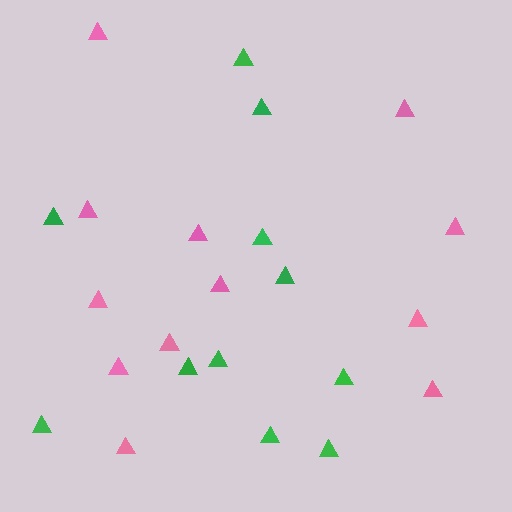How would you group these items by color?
There are 2 groups: one group of green triangles (11) and one group of pink triangles (12).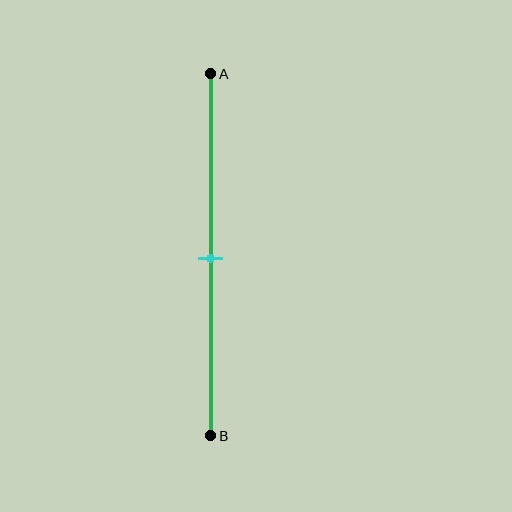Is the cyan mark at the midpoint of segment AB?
Yes, the mark is approximately at the midpoint.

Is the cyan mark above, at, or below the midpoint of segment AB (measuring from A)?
The cyan mark is approximately at the midpoint of segment AB.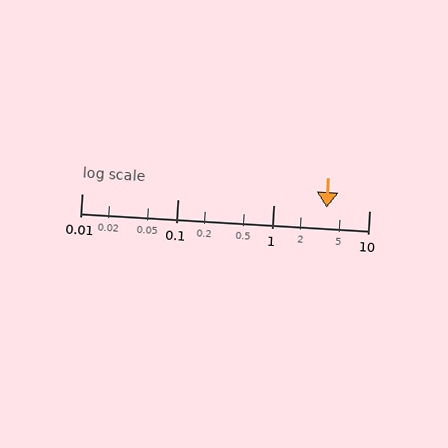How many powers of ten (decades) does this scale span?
The scale spans 3 decades, from 0.01 to 10.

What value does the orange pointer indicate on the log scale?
The pointer indicates approximately 3.6.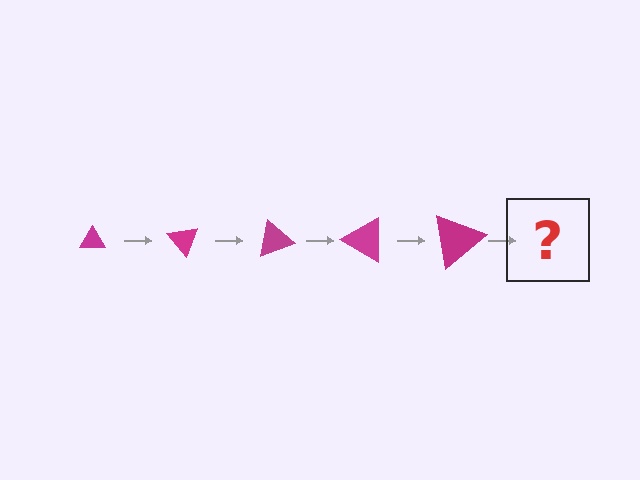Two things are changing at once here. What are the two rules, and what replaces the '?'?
The two rules are that the triangle grows larger each step and it rotates 50 degrees each step. The '?' should be a triangle, larger than the previous one and rotated 250 degrees from the start.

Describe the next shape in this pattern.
It should be a triangle, larger than the previous one and rotated 250 degrees from the start.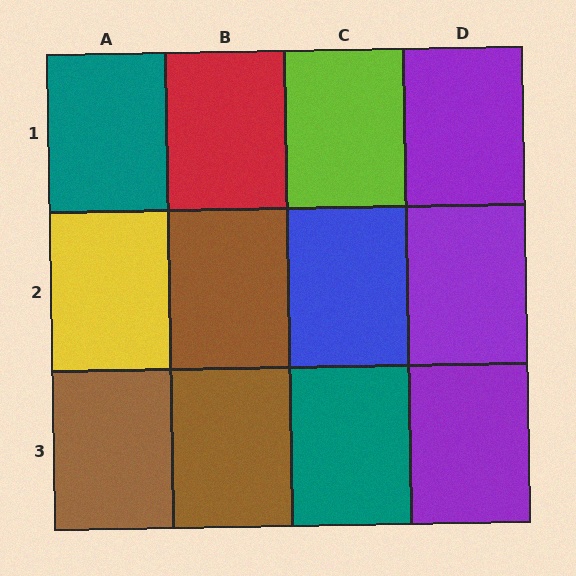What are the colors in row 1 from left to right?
Teal, red, lime, purple.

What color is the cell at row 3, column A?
Brown.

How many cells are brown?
3 cells are brown.